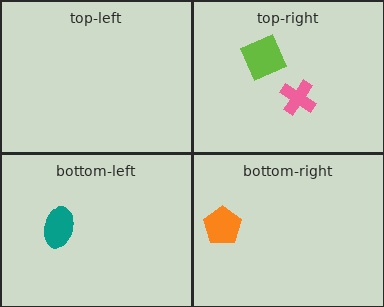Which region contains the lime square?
The top-right region.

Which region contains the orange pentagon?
The bottom-right region.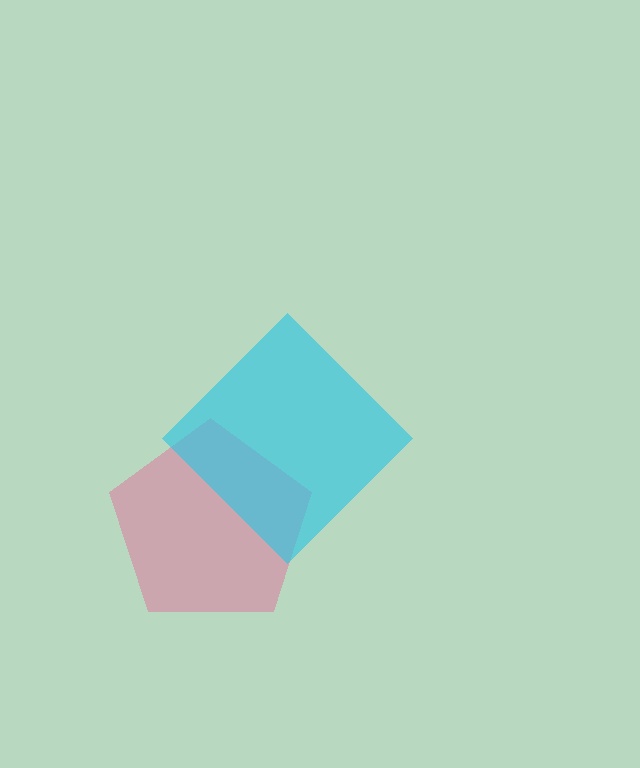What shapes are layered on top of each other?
The layered shapes are: a pink pentagon, a cyan diamond.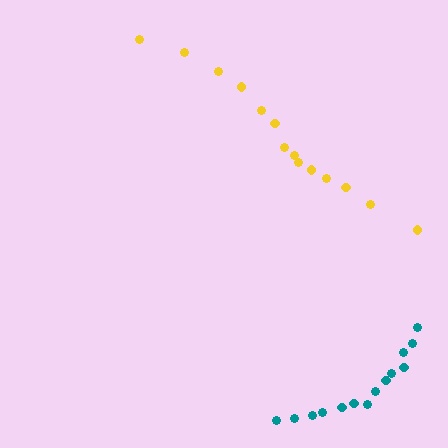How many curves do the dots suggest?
There are 2 distinct paths.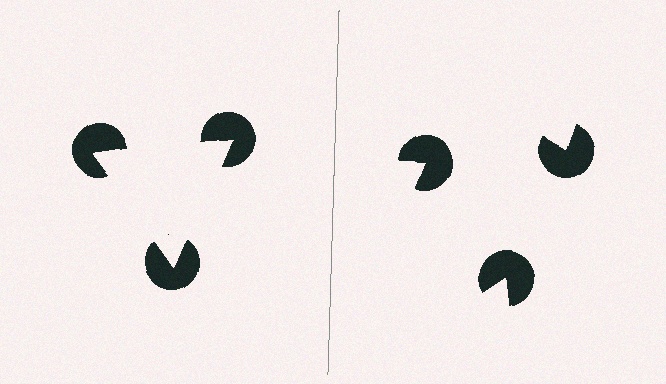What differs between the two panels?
The pac-man discs are positioned identically on both sides; only the wedge orientations differ. On the left they align to a triangle; on the right they are misaligned.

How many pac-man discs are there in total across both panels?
6 — 3 on each side.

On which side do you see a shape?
An illusory triangle appears on the left side. On the right side the wedge cuts are rotated, so no coherent shape forms.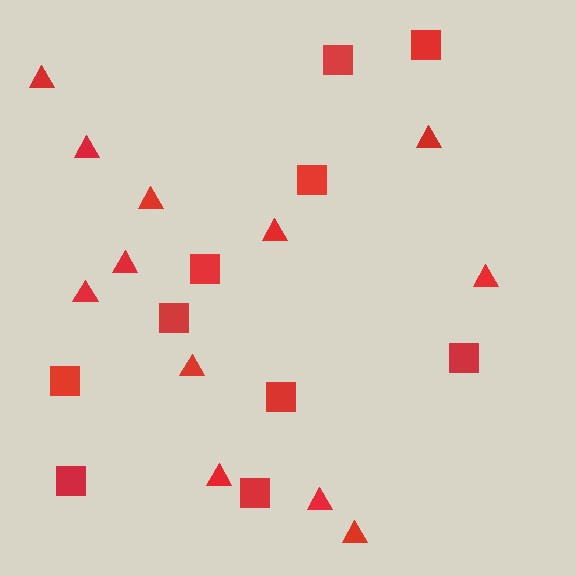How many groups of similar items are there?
There are 2 groups: one group of squares (10) and one group of triangles (12).